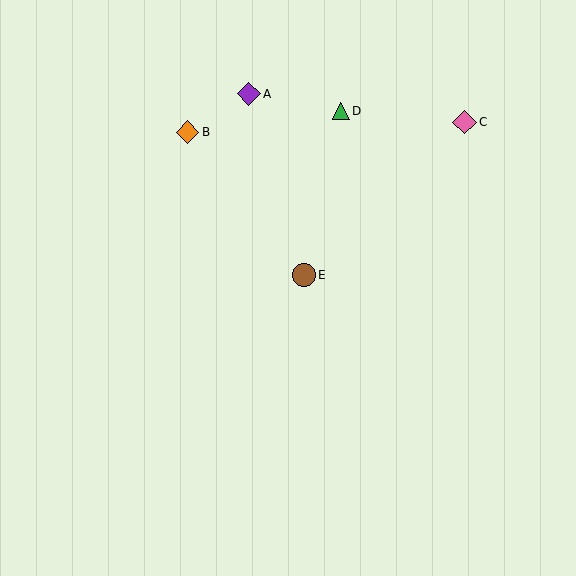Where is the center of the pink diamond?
The center of the pink diamond is at (464, 122).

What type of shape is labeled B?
Shape B is an orange diamond.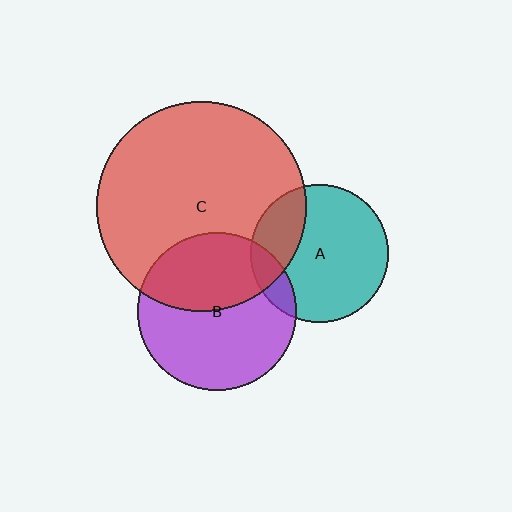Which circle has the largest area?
Circle C (red).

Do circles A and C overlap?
Yes.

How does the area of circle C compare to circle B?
Approximately 1.8 times.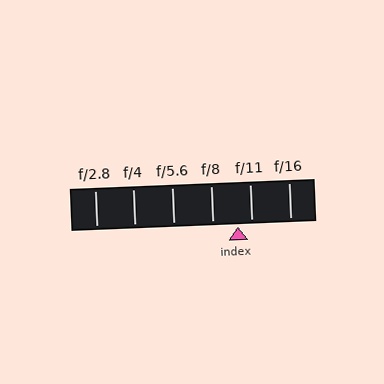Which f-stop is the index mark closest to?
The index mark is closest to f/11.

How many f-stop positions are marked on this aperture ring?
There are 6 f-stop positions marked.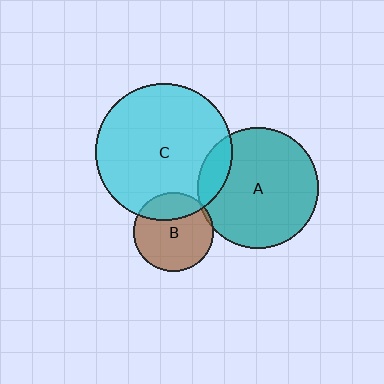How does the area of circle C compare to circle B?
Approximately 3.0 times.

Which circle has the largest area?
Circle C (cyan).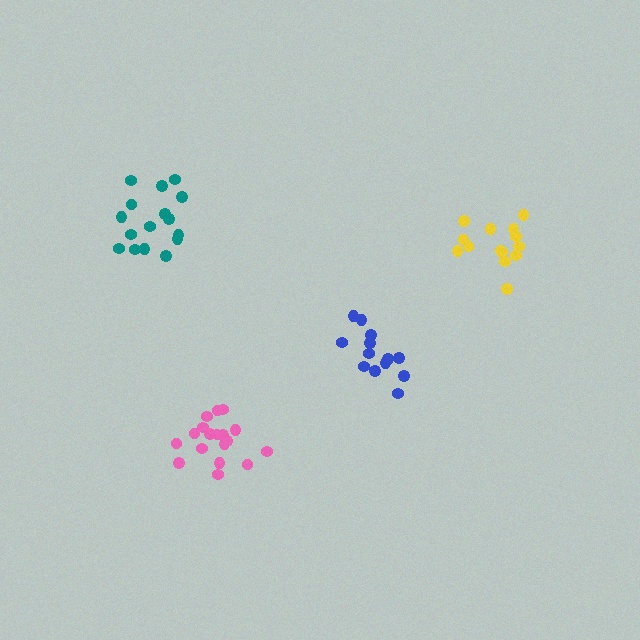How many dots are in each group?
Group 1: 16 dots, Group 2: 19 dots, Group 3: 13 dots, Group 4: 14 dots (62 total).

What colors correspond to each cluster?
The clusters are colored: teal, pink, blue, yellow.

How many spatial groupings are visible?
There are 4 spatial groupings.